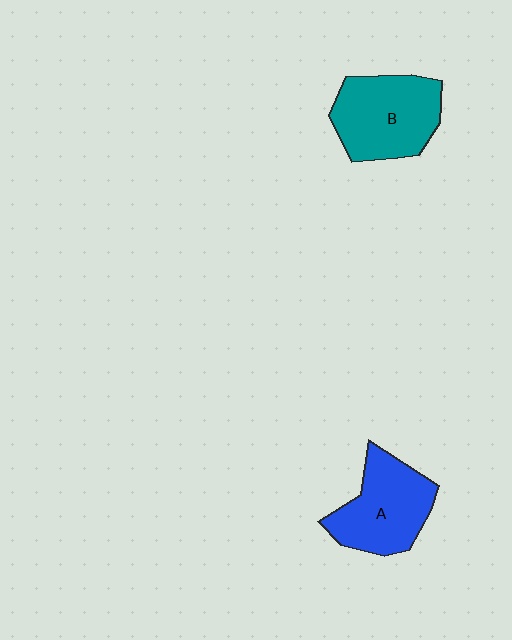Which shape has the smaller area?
Shape A (blue).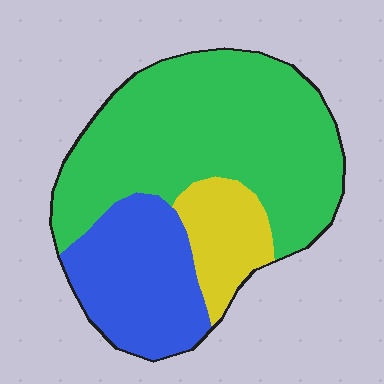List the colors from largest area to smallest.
From largest to smallest: green, blue, yellow.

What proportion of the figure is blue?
Blue covers about 25% of the figure.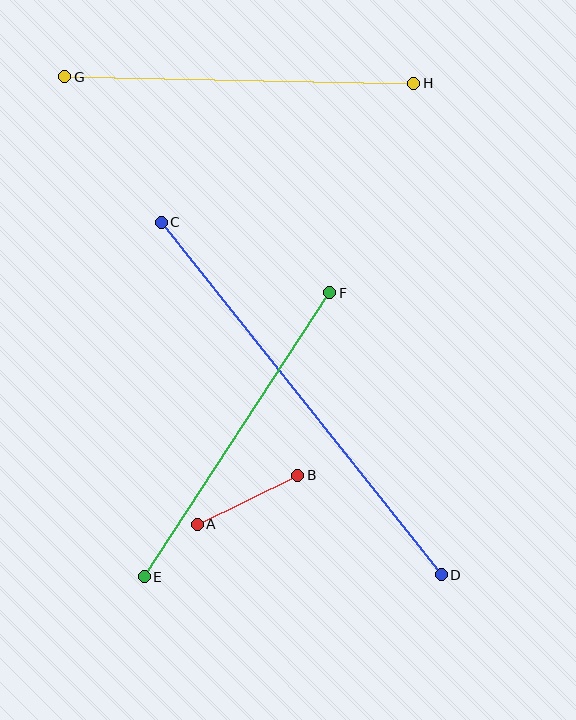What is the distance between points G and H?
The distance is approximately 349 pixels.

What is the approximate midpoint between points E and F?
The midpoint is at approximately (237, 435) pixels.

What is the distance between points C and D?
The distance is approximately 450 pixels.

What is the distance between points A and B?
The distance is approximately 112 pixels.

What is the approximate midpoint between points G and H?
The midpoint is at approximately (239, 80) pixels.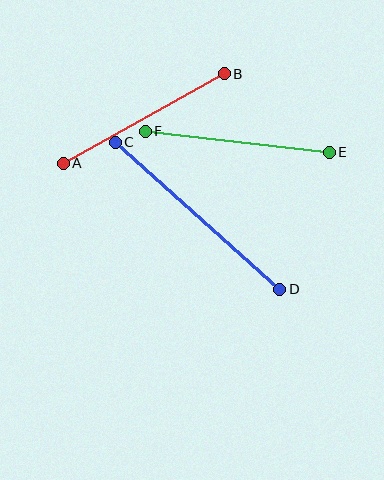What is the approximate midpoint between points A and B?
The midpoint is at approximately (144, 119) pixels.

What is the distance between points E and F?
The distance is approximately 185 pixels.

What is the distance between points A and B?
The distance is approximately 184 pixels.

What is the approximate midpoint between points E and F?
The midpoint is at approximately (237, 142) pixels.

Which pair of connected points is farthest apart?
Points C and D are farthest apart.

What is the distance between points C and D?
The distance is approximately 220 pixels.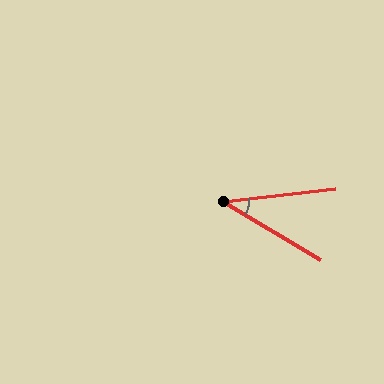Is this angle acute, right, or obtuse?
It is acute.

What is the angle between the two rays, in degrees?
Approximately 37 degrees.